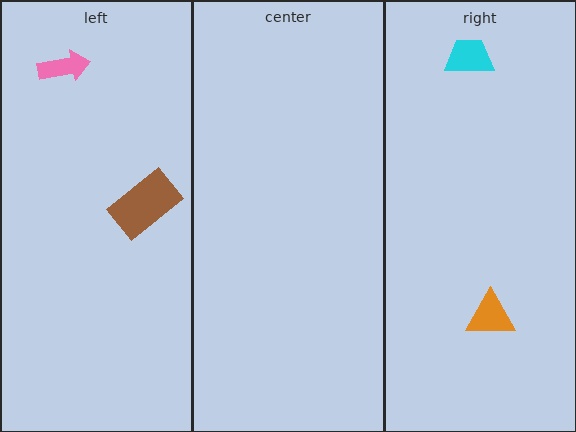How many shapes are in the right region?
2.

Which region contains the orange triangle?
The right region.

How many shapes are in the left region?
2.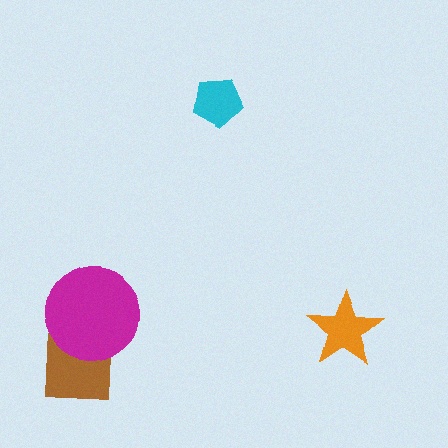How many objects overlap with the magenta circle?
1 object overlaps with the magenta circle.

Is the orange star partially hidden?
No, no other shape covers it.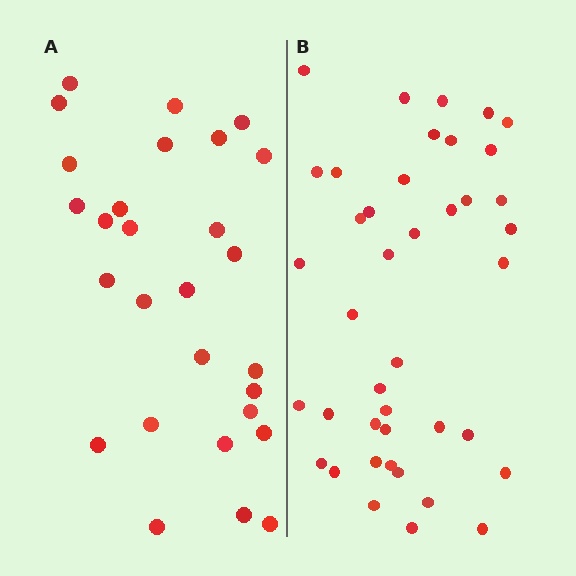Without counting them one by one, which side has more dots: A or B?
Region B (the right region) has more dots.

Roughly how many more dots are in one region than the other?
Region B has approximately 15 more dots than region A.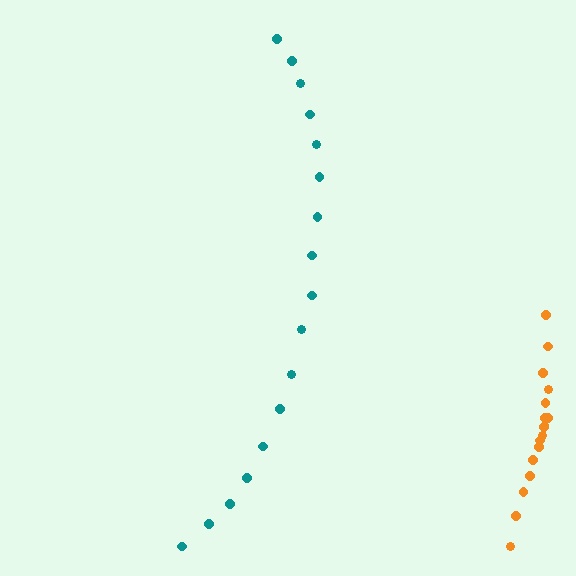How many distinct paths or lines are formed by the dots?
There are 2 distinct paths.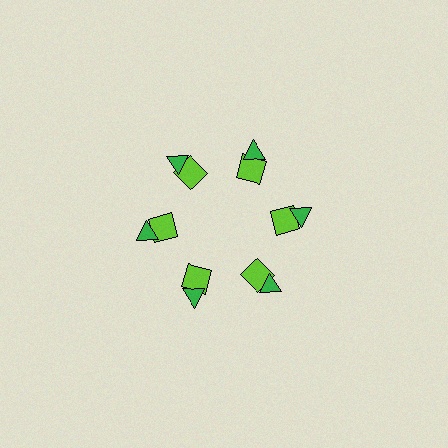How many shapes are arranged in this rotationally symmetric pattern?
There are 12 shapes, arranged in 6 groups of 2.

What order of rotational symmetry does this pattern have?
This pattern has 6-fold rotational symmetry.